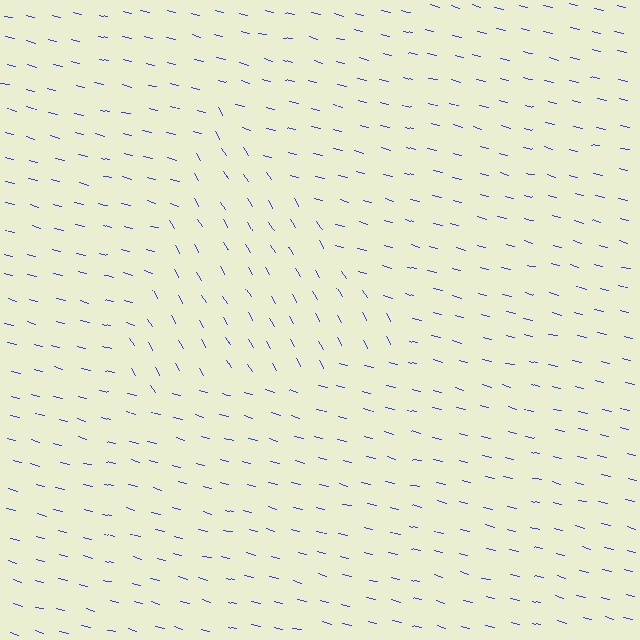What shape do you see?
I see a triangle.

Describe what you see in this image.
The image is filled with small blue line segments. A triangle region in the image has lines oriented differently from the surrounding lines, creating a visible texture boundary.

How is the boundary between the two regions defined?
The boundary is defined purely by a change in line orientation (approximately 45 degrees difference). All lines are the same color and thickness.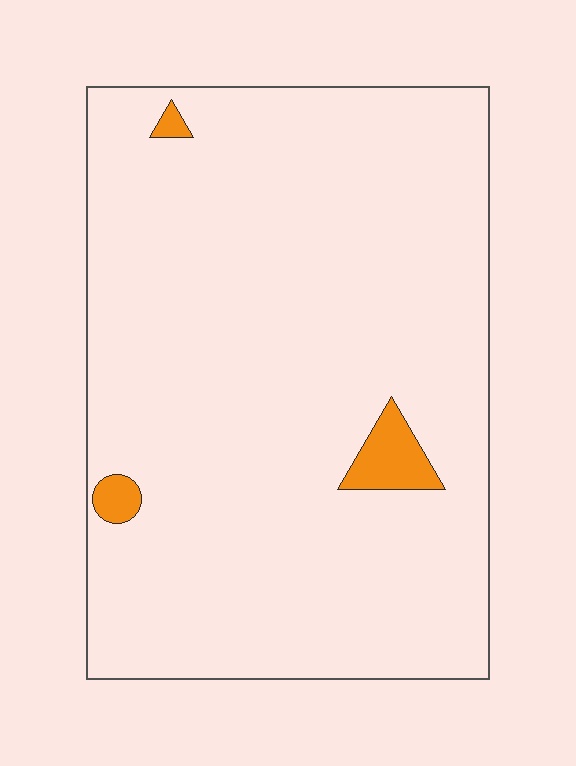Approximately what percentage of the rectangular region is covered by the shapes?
Approximately 5%.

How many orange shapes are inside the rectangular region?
3.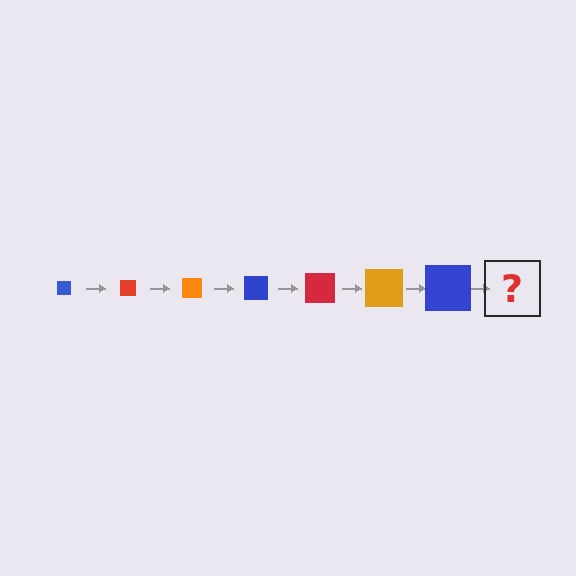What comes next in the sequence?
The next element should be a red square, larger than the previous one.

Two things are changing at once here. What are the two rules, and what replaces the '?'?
The two rules are that the square grows larger each step and the color cycles through blue, red, and orange. The '?' should be a red square, larger than the previous one.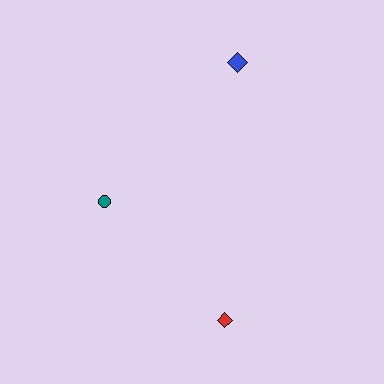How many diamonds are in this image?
There are 2 diamonds.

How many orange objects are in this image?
There are no orange objects.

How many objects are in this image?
There are 3 objects.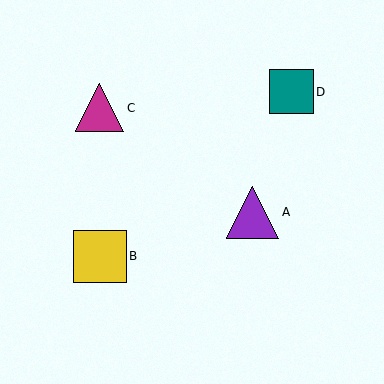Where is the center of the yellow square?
The center of the yellow square is at (100, 256).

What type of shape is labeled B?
Shape B is a yellow square.